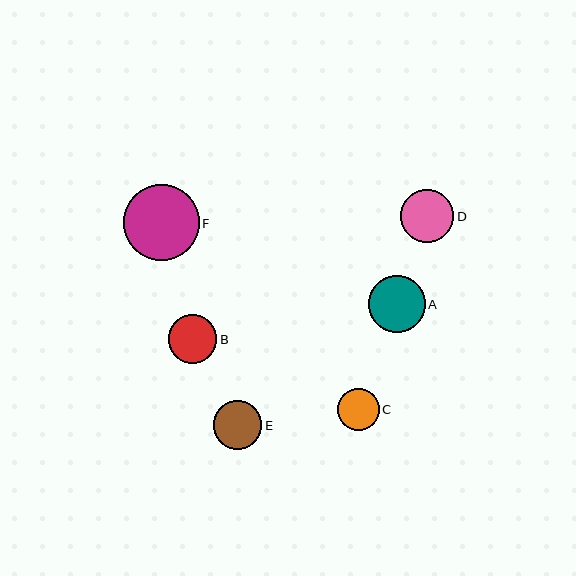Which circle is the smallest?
Circle C is the smallest with a size of approximately 42 pixels.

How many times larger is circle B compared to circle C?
Circle B is approximately 1.2 times the size of circle C.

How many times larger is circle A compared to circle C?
Circle A is approximately 1.4 times the size of circle C.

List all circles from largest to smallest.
From largest to smallest: F, A, D, E, B, C.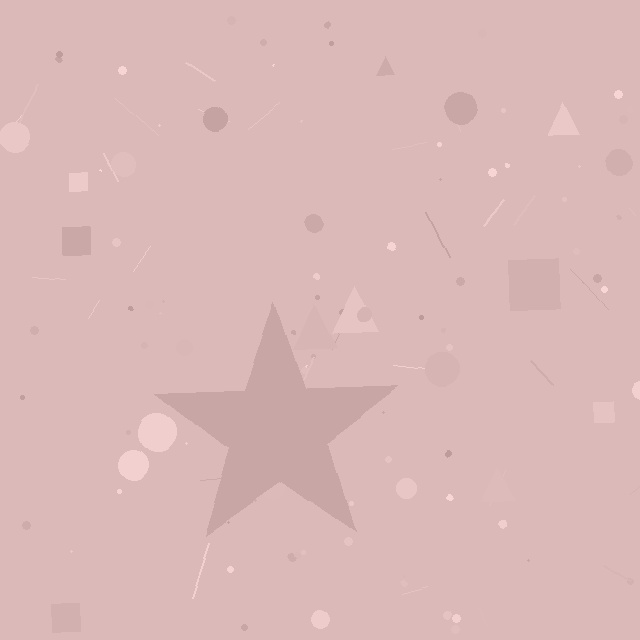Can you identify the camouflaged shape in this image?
The camouflaged shape is a star.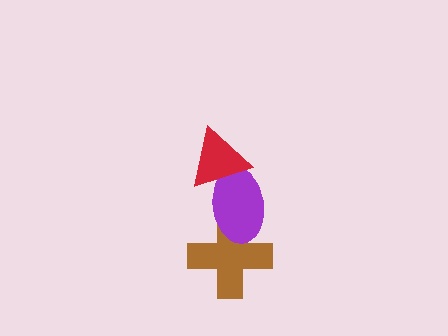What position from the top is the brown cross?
The brown cross is 3rd from the top.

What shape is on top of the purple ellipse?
The red triangle is on top of the purple ellipse.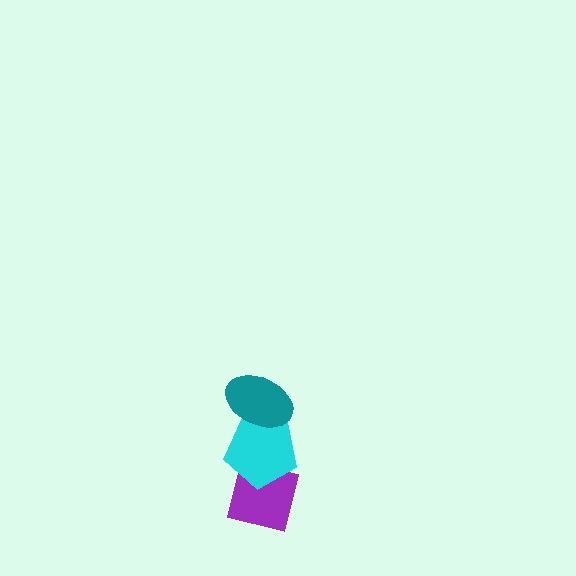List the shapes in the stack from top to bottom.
From top to bottom: the teal ellipse, the cyan pentagon, the purple square.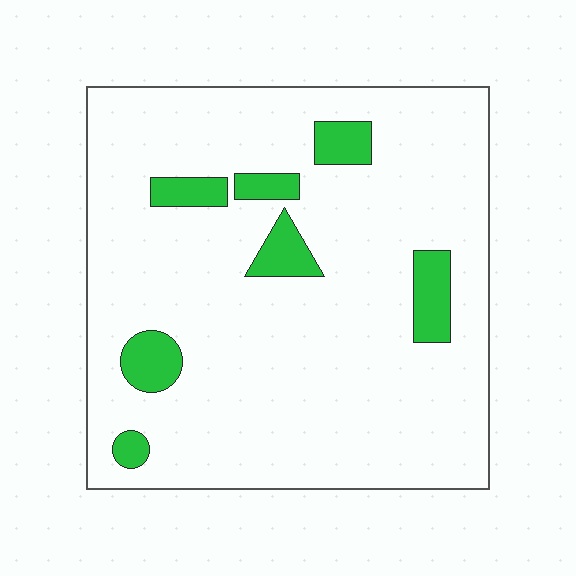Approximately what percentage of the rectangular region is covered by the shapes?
Approximately 10%.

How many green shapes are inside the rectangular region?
7.